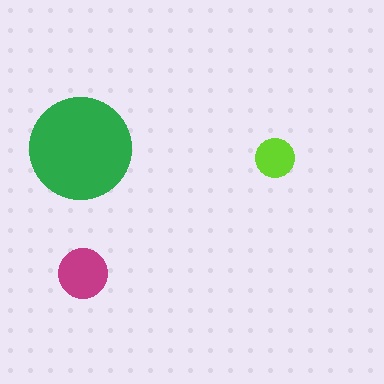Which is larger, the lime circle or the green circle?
The green one.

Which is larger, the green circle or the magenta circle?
The green one.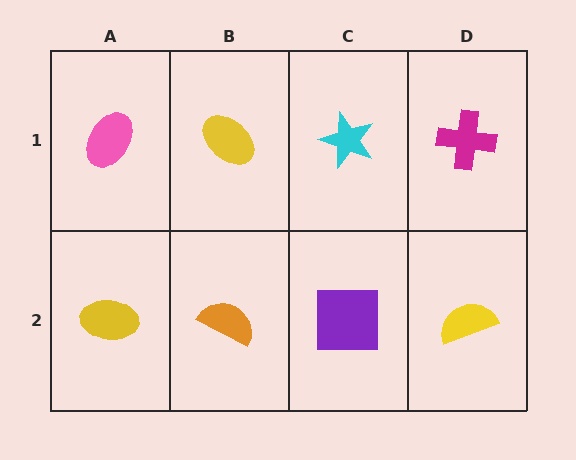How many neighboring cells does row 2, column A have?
2.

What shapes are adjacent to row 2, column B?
A yellow ellipse (row 1, column B), a yellow ellipse (row 2, column A), a purple square (row 2, column C).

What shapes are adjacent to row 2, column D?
A magenta cross (row 1, column D), a purple square (row 2, column C).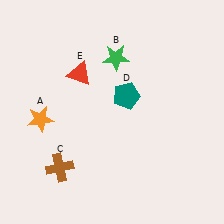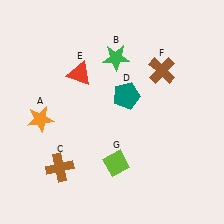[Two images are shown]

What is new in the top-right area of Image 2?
A brown cross (F) was added in the top-right area of Image 2.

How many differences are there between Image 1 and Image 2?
There are 2 differences between the two images.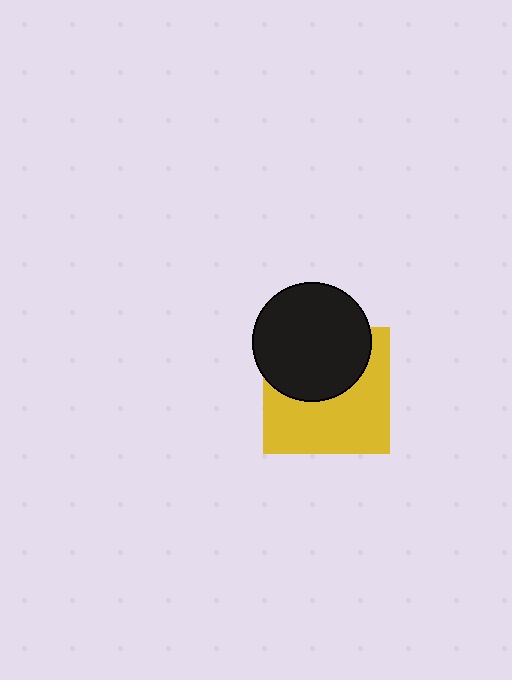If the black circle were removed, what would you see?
You would see the complete yellow square.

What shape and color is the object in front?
The object in front is a black circle.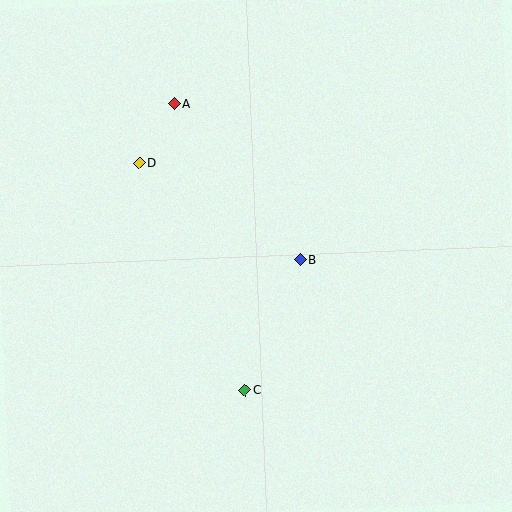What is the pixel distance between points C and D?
The distance between C and D is 251 pixels.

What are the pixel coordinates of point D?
Point D is at (140, 163).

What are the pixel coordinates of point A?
Point A is at (174, 104).